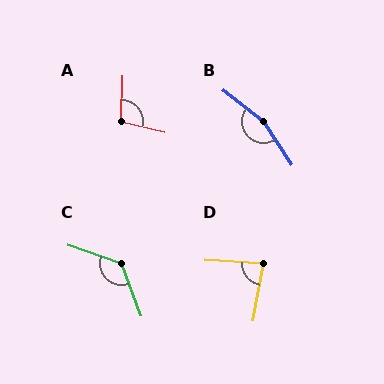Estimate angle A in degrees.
Approximately 102 degrees.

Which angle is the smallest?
D, at approximately 82 degrees.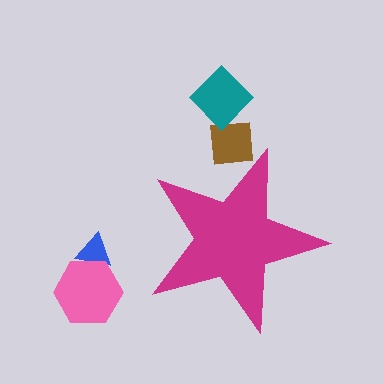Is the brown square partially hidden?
Yes, the brown square is partially hidden behind the magenta star.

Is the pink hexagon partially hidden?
No, the pink hexagon is fully visible.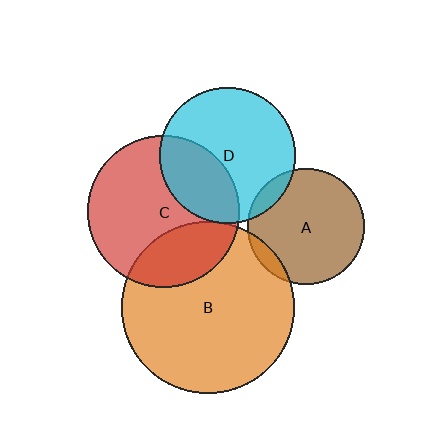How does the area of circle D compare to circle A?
Approximately 1.4 times.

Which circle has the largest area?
Circle B (orange).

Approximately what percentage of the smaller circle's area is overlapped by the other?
Approximately 10%.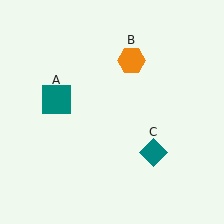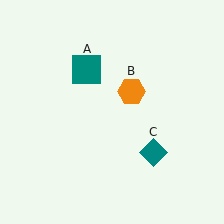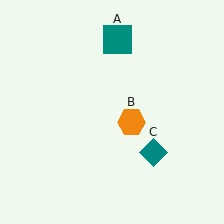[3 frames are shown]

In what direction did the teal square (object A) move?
The teal square (object A) moved up and to the right.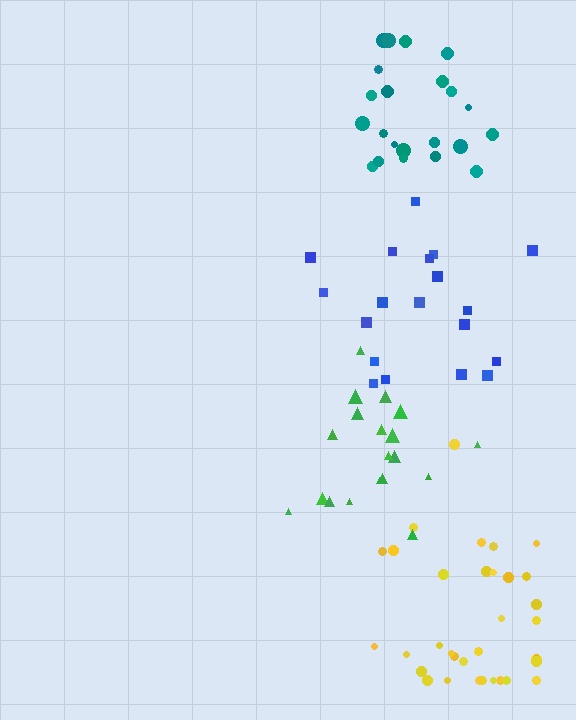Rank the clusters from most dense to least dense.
teal, yellow, blue, green.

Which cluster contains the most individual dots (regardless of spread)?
Yellow (35).